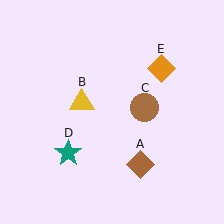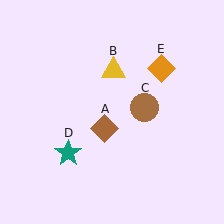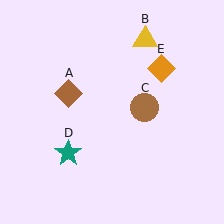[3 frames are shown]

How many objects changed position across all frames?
2 objects changed position: brown diamond (object A), yellow triangle (object B).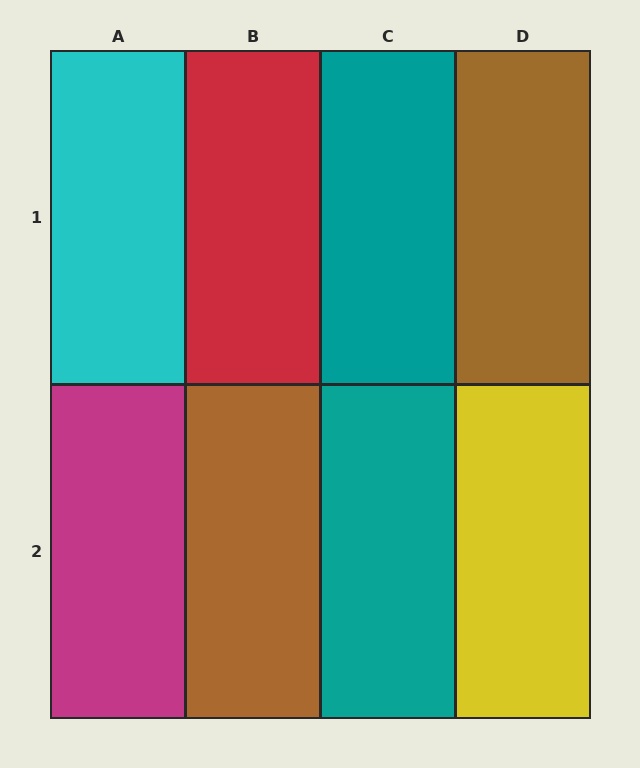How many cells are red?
1 cell is red.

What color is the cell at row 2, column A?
Magenta.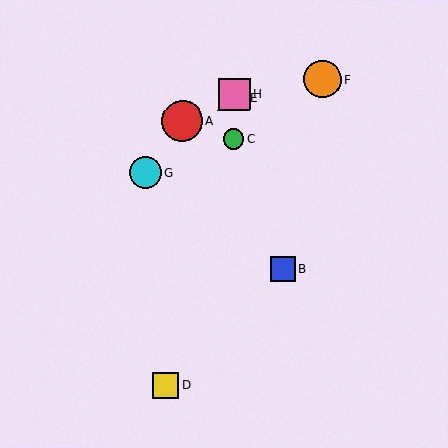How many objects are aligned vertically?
3 objects (C, E, H) are aligned vertically.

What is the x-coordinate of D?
Object D is at x≈166.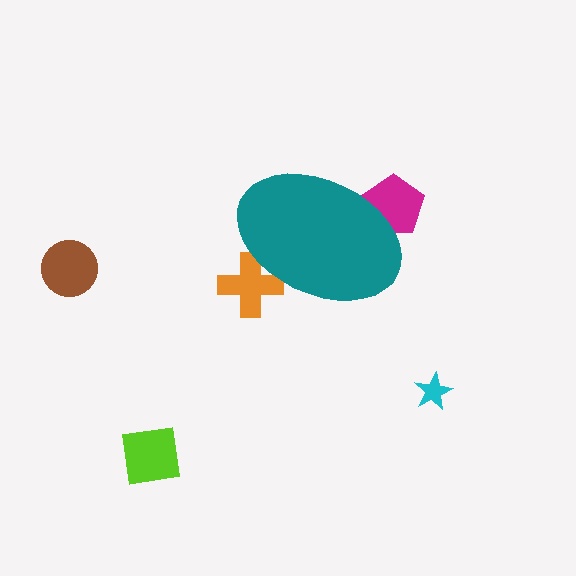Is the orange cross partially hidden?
Yes, the orange cross is partially hidden behind the teal ellipse.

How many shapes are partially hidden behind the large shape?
2 shapes are partially hidden.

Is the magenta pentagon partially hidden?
Yes, the magenta pentagon is partially hidden behind the teal ellipse.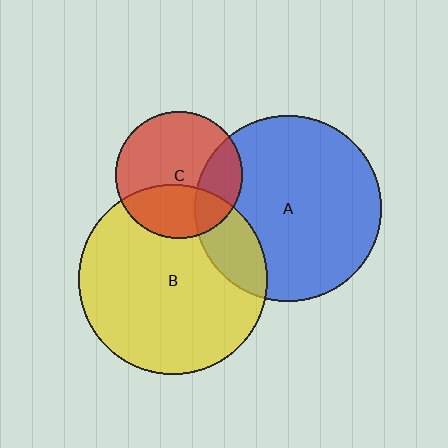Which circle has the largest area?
Circle B (yellow).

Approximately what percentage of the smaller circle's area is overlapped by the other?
Approximately 25%.